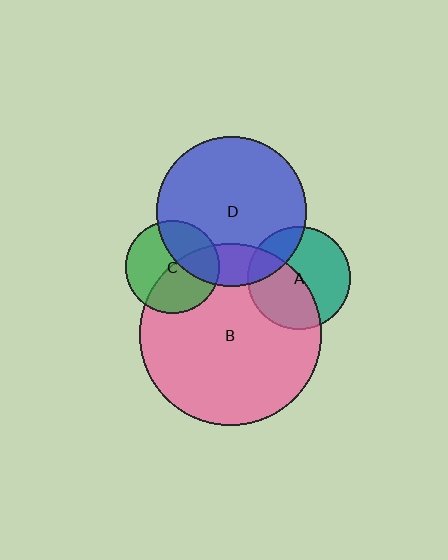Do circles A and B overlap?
Yes.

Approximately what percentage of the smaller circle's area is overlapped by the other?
Approximately 45%.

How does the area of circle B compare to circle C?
Approximately 3.8 times.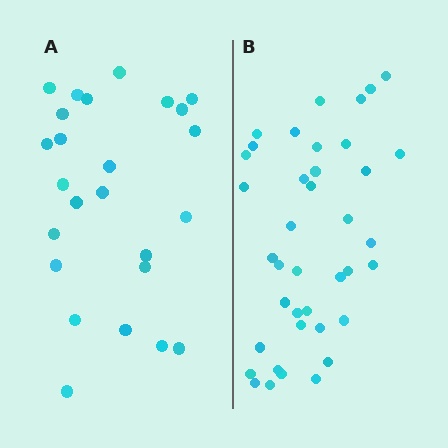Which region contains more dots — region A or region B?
Region B (the right region) has more dots.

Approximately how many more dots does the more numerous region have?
Region B has approximately 15 more dots than region A.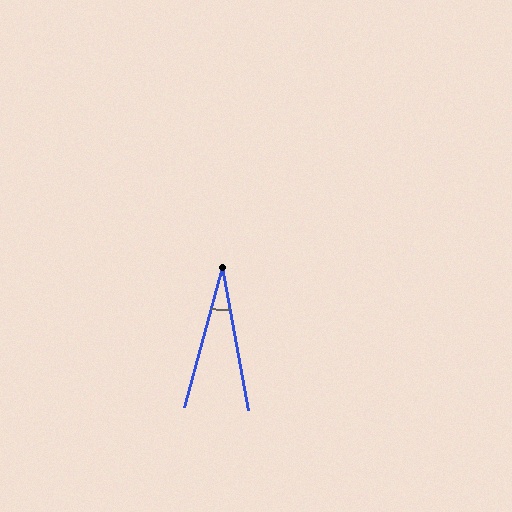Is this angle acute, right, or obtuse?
It is acute.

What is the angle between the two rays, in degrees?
Approximately 26 degrees.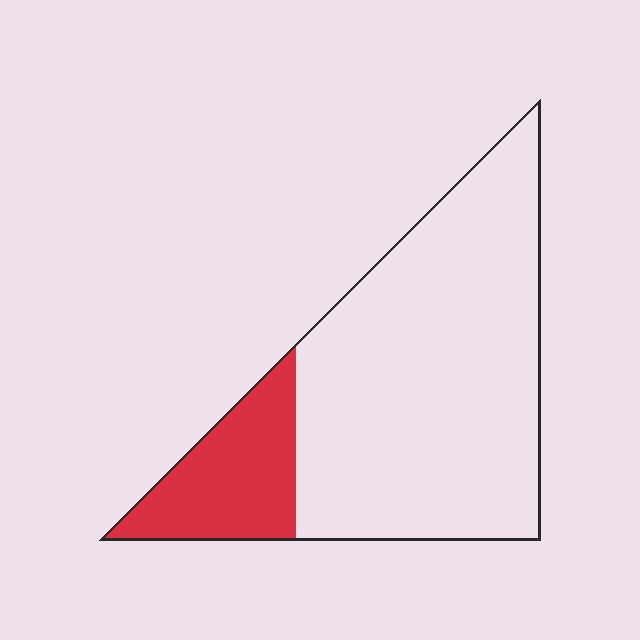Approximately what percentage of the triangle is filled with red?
Approximately 20%.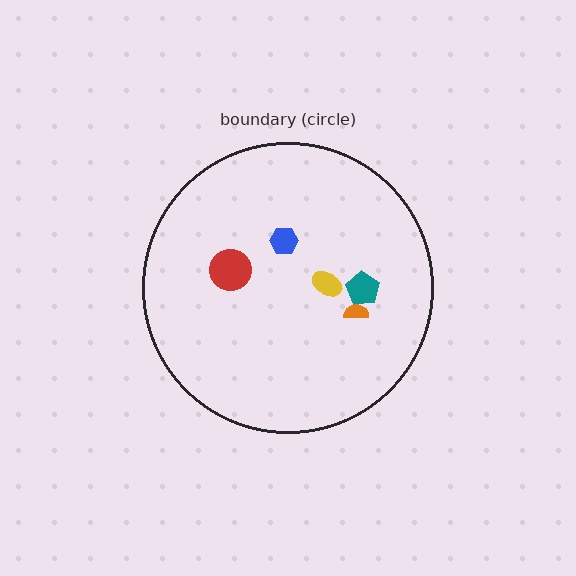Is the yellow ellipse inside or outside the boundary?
Inside.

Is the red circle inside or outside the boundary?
Inside.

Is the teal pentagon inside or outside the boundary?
Inside.